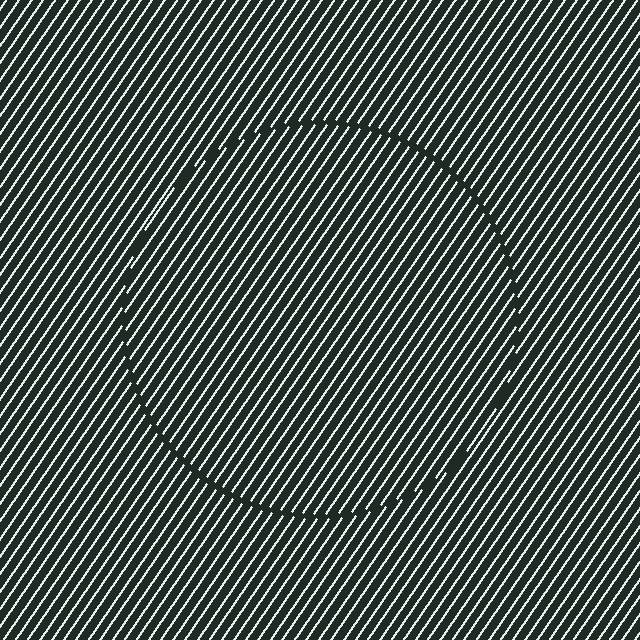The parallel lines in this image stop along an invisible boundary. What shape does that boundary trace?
An illusory circle. The interior of the shape contains the same grating, shifted by half a period — the contour is defined by the phase discontinuity where line-ends from the inner and outer gratings abut.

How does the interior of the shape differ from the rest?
The interior of the shape contains the same grating, shifted by half a period — the contour is defined by the phase discontinuity where line-ends from the inner and outer gratings abut.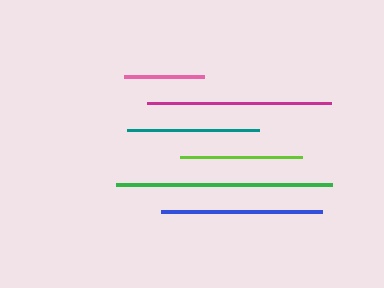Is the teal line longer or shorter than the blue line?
The blue line is longer than the teal line.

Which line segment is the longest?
The green line is the longest at approximately 216 pixels.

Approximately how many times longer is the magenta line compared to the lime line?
The magenta line is approximately 1.5 times the length of the lime line.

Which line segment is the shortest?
The pink line is the shortest at approximately 80 pixels.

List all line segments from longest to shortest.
From longest to shortest: green, magenta, blue, teal, lime, pink.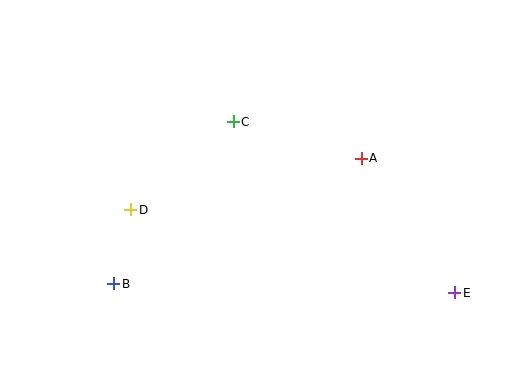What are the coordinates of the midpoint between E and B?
The midpoint between E and B is at (284, 288).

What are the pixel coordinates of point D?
Point D is at (131, 210).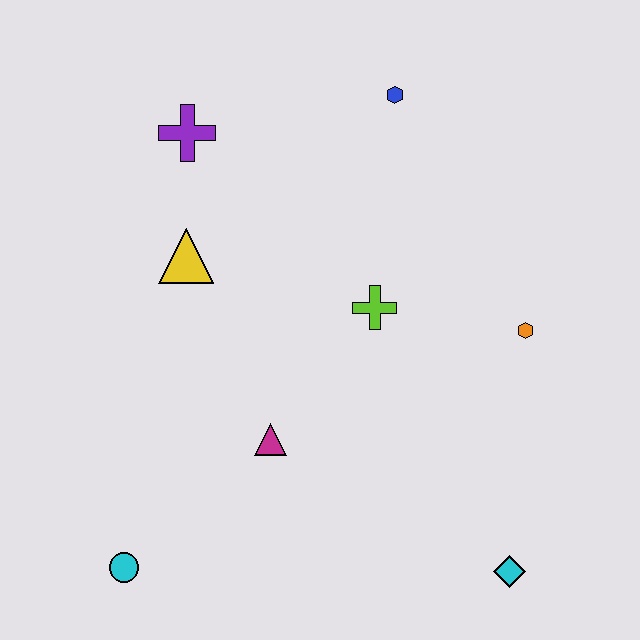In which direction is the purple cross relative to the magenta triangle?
The purple cross is above the magenta triangle.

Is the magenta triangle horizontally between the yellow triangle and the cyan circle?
No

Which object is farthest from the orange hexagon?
The cyan circle is farthest from the orange hexagon.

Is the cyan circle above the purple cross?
No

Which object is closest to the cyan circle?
The magenta triangle is closest to the cyan circle.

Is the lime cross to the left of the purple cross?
No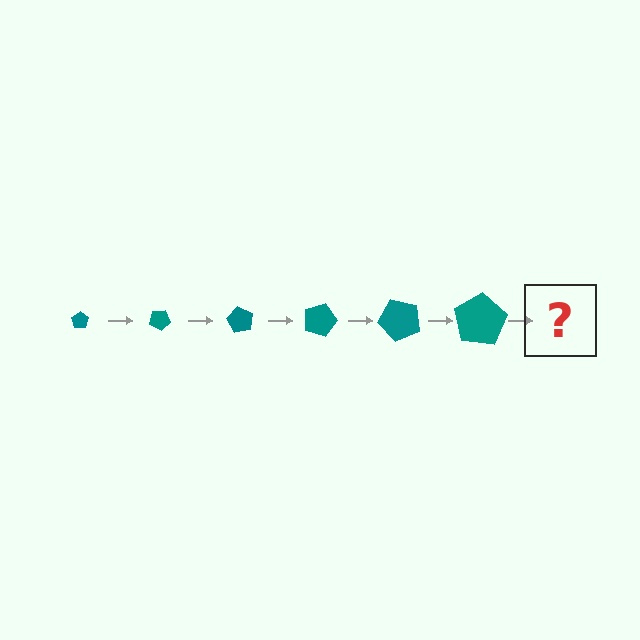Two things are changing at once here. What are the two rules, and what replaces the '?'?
The two rules are that the pentagon grows larger each step and it rotates 30 degrees each step. The '?' should be a pentagon, larger than the previous one and rotated 180 degrees from the start.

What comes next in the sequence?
The next element should be a pentagon, larger than the previous one and rotated 180 degrees from the start.